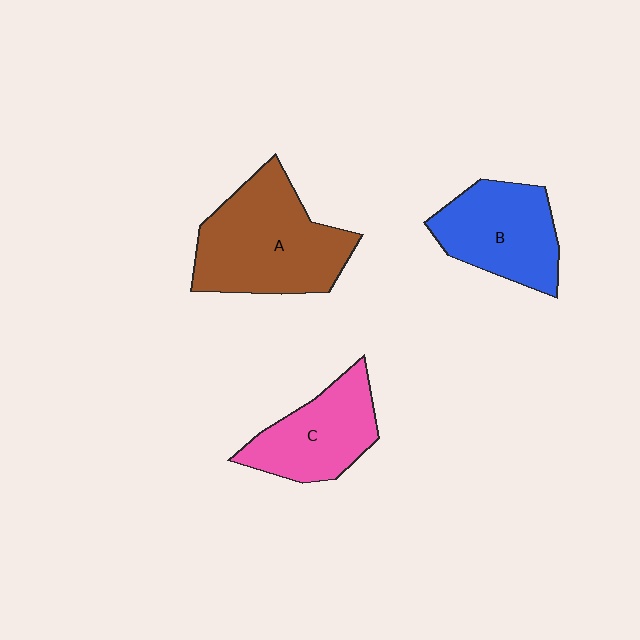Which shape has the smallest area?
Shape C (pink).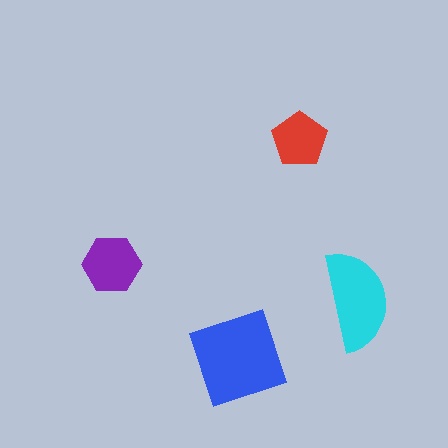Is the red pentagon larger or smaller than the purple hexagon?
Smaller.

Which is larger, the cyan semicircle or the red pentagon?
The cyan semicircle.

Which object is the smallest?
The red pentagon.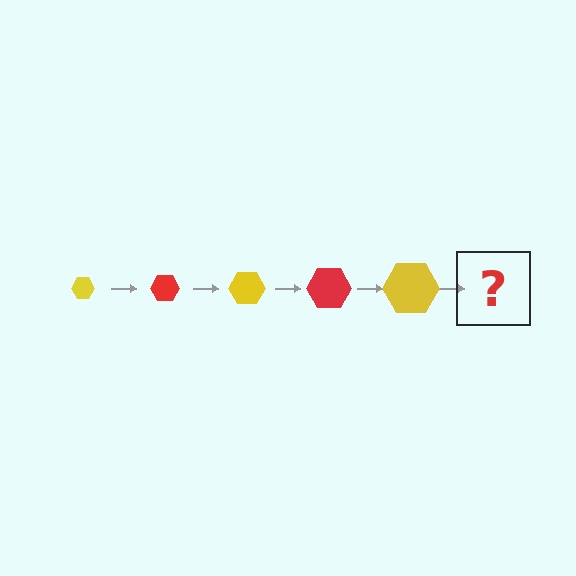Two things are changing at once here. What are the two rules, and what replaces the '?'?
The two rules are that the hexagon grows larger each step and the color cycles through yellow and red. The '?' should be a red hexagon, larger than the previous one.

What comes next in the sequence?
The next element should be a red hexagon, larger than the previous one.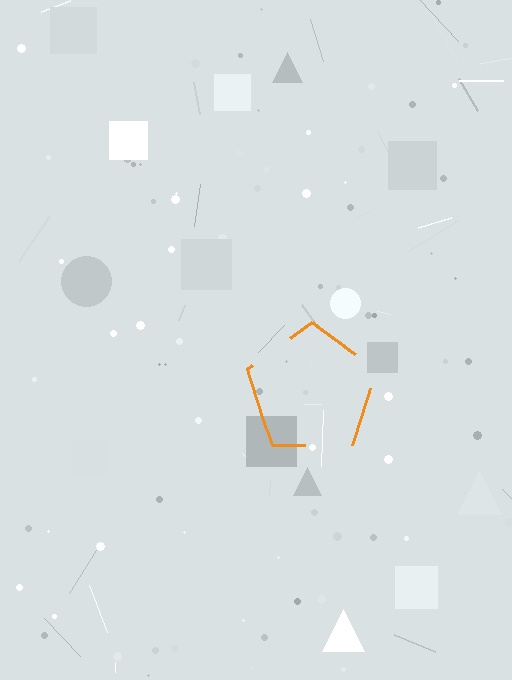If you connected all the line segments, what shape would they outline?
They would outline a pentagon.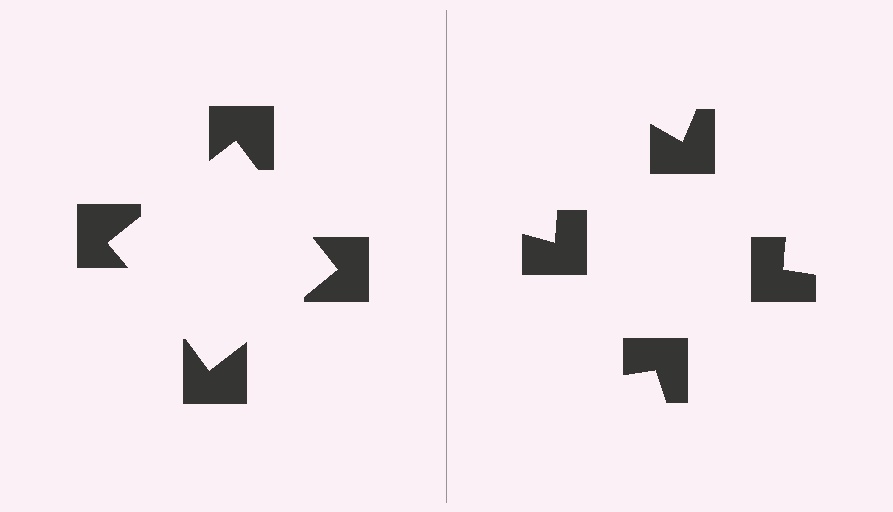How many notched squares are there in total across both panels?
8 — 4 on each side.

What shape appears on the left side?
An illusory square.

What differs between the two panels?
The notched squares are positioned identically on both sides; only the wedge orientations differ. On the left they align to a square; on the right they are misaligned.